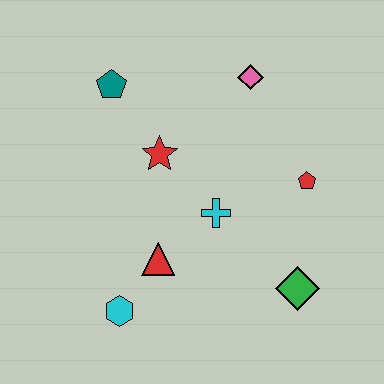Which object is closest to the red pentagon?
The cyan cross is closest to the red pentagon.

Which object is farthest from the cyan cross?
The teal pentagon is farthest from the cyan cross.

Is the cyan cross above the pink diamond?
No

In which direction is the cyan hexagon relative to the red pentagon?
The cyan hexagon is to the left of the red pentagon.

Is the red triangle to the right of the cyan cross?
No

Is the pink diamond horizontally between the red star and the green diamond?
Yes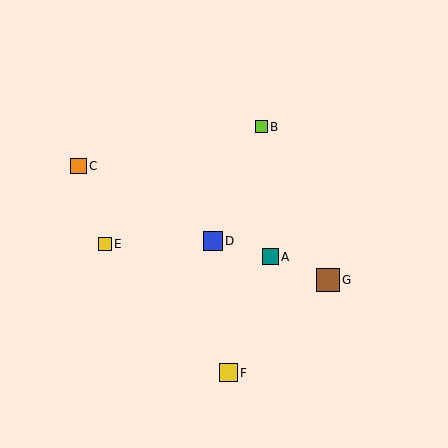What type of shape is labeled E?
Shape E is a yellow square.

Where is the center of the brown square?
The center of the brown square is at (328, 280).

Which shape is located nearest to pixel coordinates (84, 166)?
The orange square (labeled C) at (78, 166) is nearest to that location.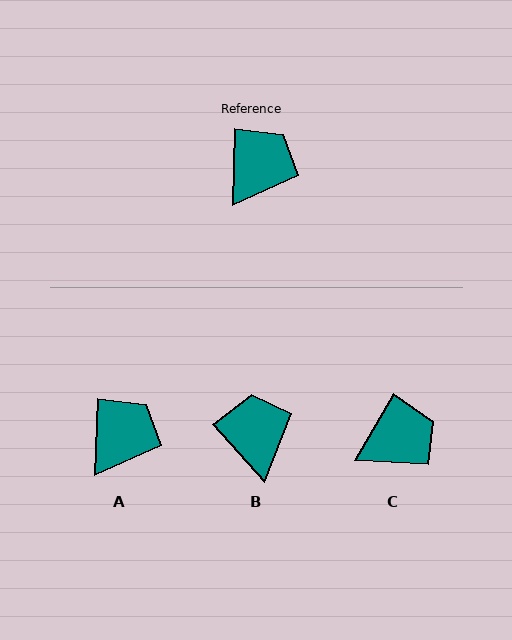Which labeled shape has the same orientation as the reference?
A.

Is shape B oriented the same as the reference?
No, it is off by about 44 degrees.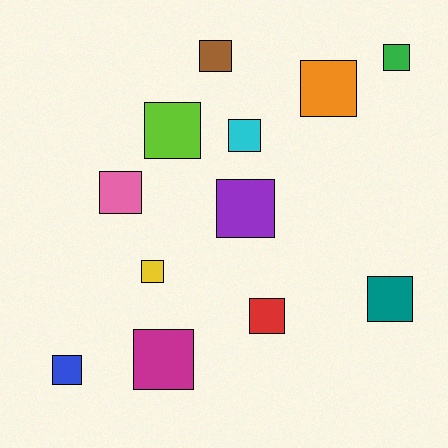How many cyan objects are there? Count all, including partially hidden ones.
There is 1 cyan object.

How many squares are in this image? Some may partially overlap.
There are 12 squares.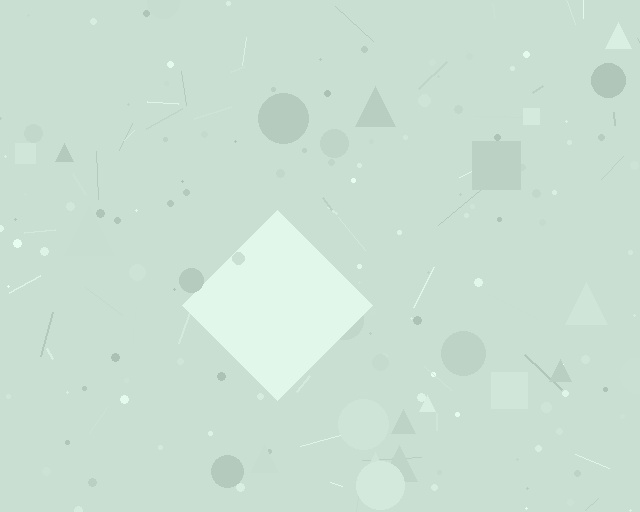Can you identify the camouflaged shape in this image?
The camouflaged shape is a diamond.